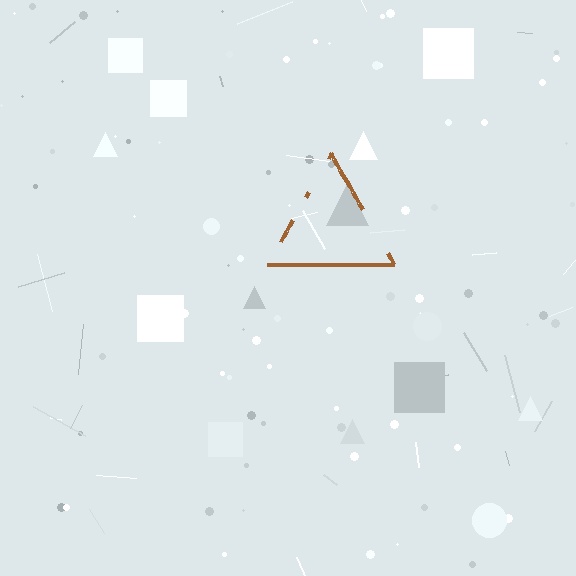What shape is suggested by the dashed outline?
The dashed outline suggests a triangle.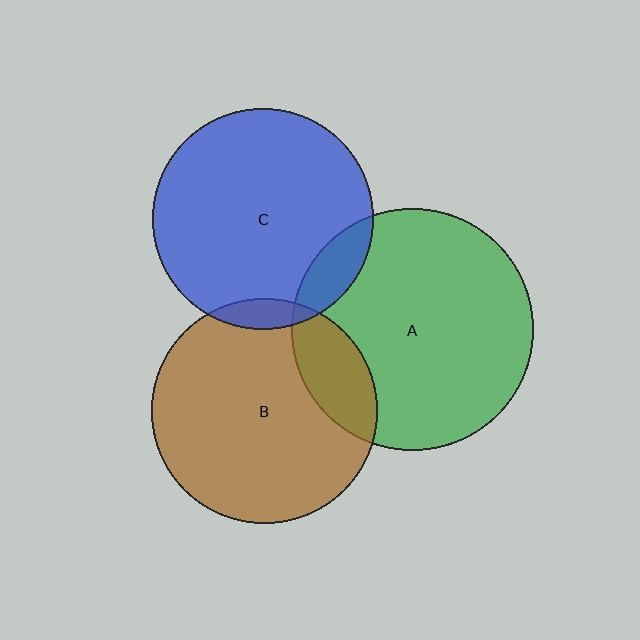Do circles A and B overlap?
Yes.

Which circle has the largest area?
Circle A (green).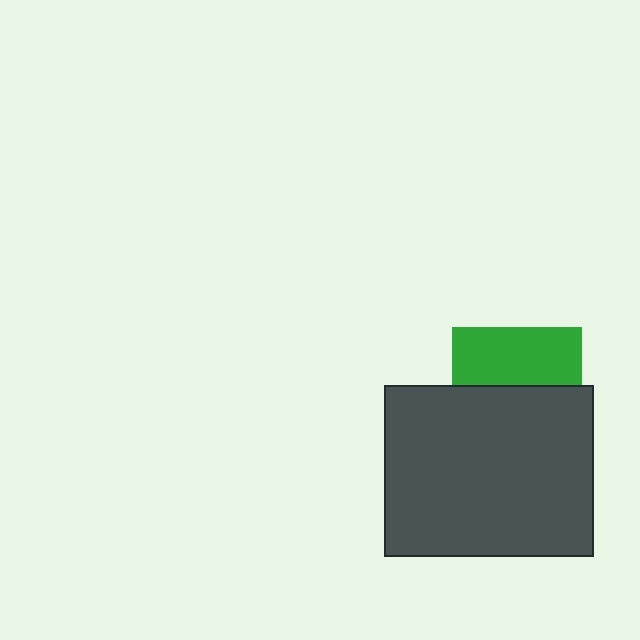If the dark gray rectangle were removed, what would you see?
You would see the complete green square.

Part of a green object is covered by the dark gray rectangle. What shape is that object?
It is a square.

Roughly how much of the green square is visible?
A small part of it is visible (roughly 45%).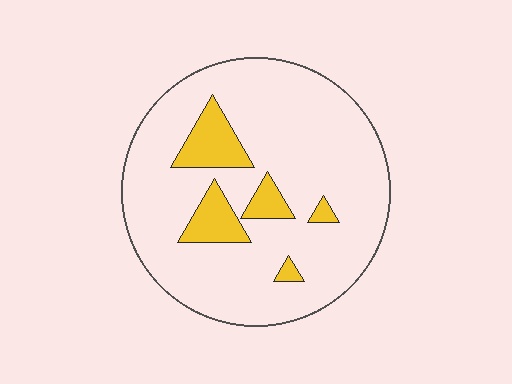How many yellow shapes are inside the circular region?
5.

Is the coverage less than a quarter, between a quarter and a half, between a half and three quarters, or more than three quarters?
Less than a quarter.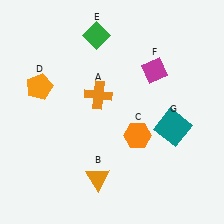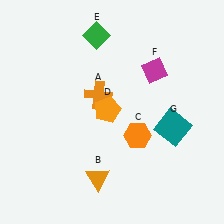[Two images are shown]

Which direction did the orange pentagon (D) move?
The orange pentagon (D) moved right.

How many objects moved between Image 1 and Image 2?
1 object moved between the two images.